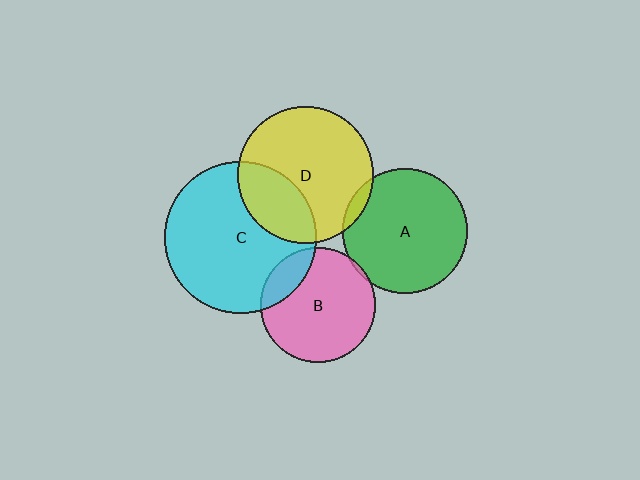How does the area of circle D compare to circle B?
Approximately 1.4 times.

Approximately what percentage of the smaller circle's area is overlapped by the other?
Approximately 15%.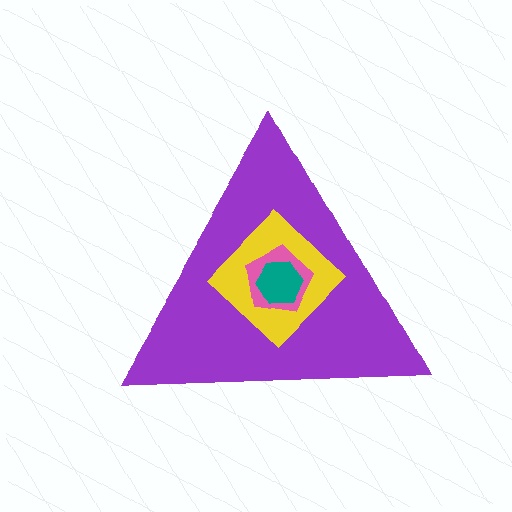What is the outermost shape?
The purple triangle.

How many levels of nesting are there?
4.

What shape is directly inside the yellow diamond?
The pink pentagon.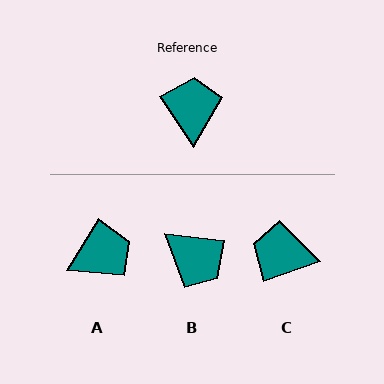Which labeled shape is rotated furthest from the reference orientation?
B, about 129 degrees away.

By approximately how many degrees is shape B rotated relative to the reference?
Approximately 129 degrees clockwise.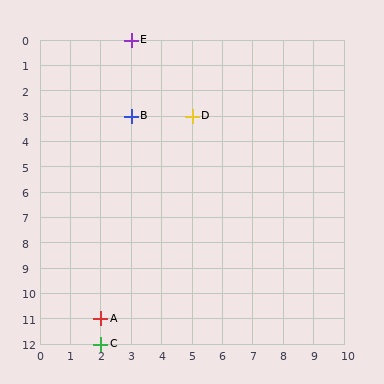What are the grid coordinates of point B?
Point B is at grid coordinates (3, 3).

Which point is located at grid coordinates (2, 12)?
Point C is at (2, 12).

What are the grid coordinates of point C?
Point C is at grid coordinates (2, 12).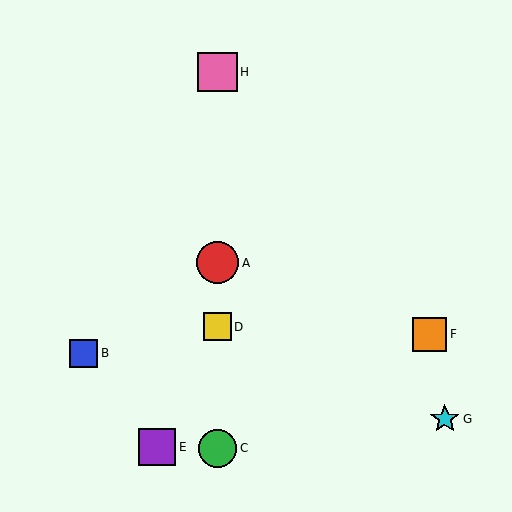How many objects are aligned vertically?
4 objects (A, C, D, H) are aligned vertically.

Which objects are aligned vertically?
Objects A, C, D, H are aligned vertically.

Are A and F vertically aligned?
No, A is at x≈217 and F is at x≈430.